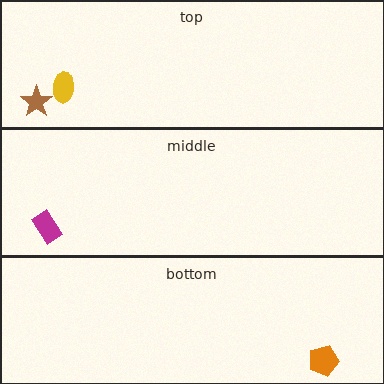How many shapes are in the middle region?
1.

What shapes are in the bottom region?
The orange pentagon.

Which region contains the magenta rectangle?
The middle region.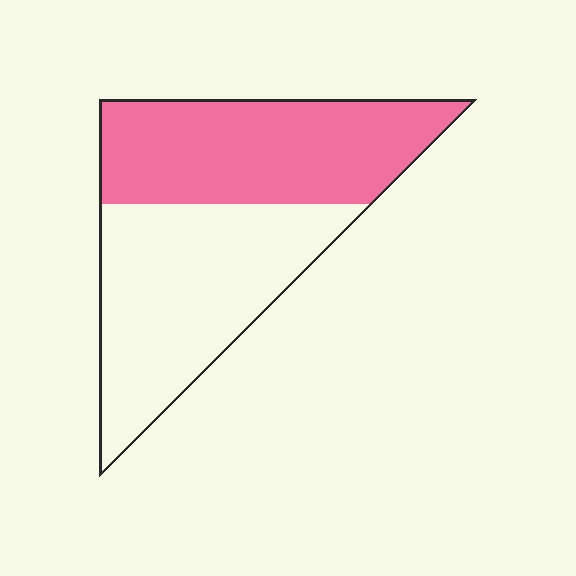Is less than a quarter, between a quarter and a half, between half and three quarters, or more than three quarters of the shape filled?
Between a quarter and a half.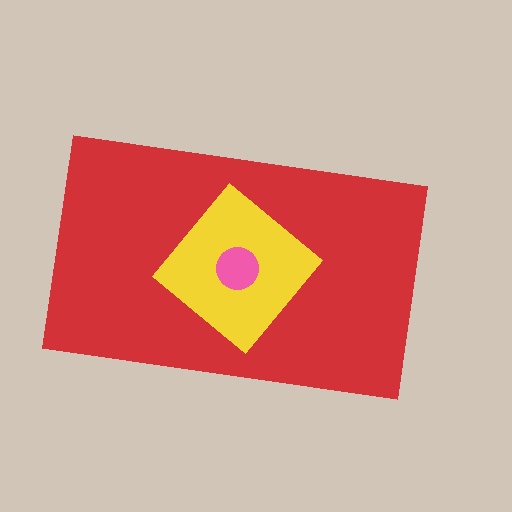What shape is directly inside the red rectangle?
The yellow diamond.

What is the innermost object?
The pink circle.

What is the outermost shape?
The red rectangle.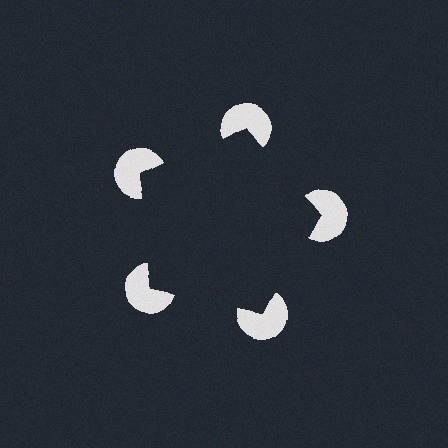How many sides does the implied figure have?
5 sides.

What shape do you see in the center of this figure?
An illusory pentagon — its edges are inferred from the aligned wedge cuts in the pac-man discs, not physically drawn.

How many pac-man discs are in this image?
There are 5 — one at each vertex of the illusory pentagon.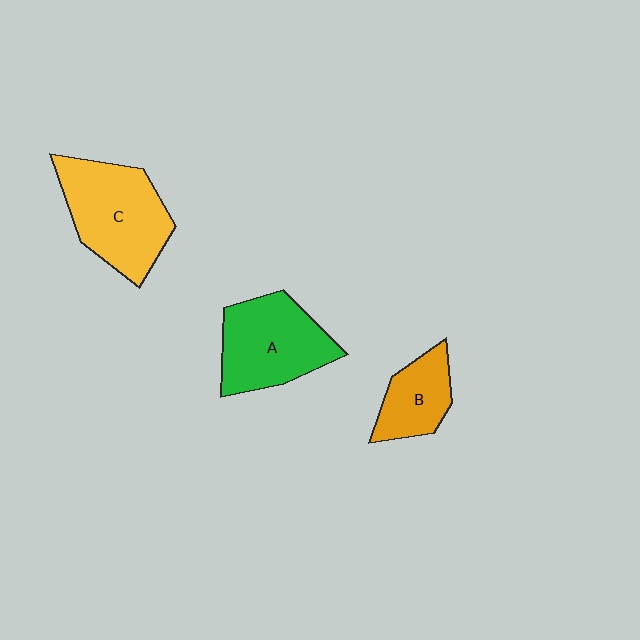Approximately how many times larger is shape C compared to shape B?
Approximately 1.9 times.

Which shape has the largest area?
Shape C (yellow).